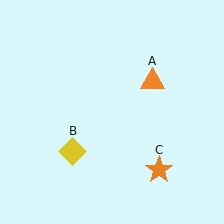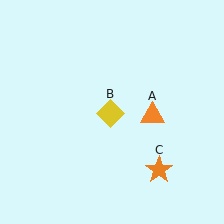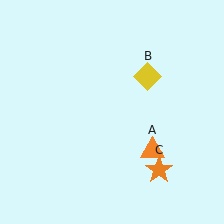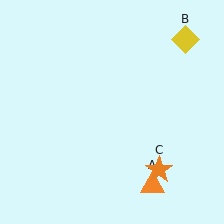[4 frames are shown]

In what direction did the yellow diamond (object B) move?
The yellow diamond (object B) moved up and to the right.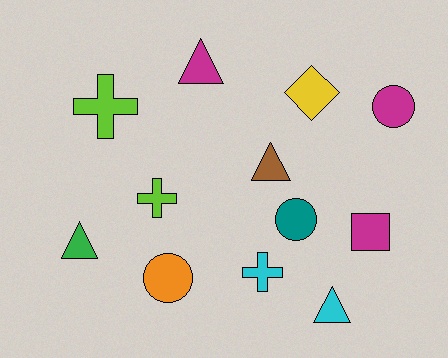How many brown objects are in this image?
There is 1 brown object.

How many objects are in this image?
There are 12 objects.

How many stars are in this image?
There are no stars.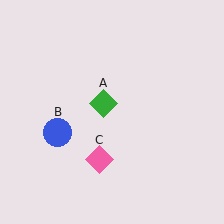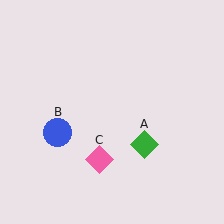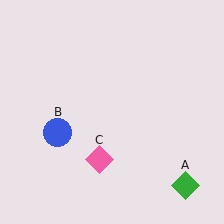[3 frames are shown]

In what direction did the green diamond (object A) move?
The green diamond (object A) moved down and to the right.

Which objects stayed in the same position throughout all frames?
Blue circle (object B) and pink diamond (object C) remained stationary.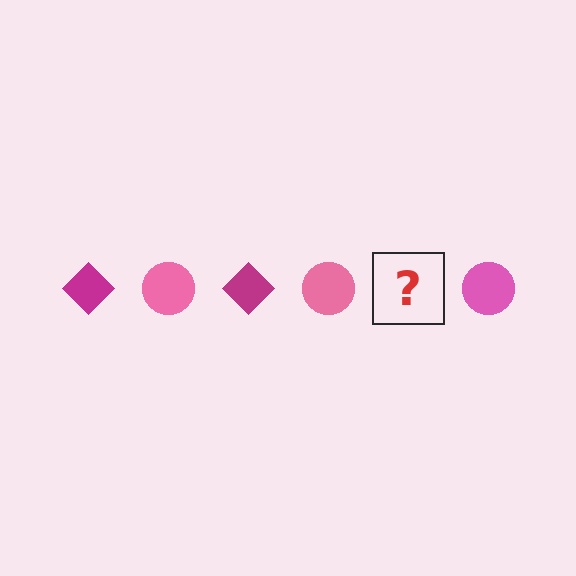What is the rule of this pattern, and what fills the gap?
The rule is that the pattern alternates between magenta diamond and pink circle. The gap should be filled with a magenta diamond.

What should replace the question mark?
The question mark should be replaced with a magenta diamond.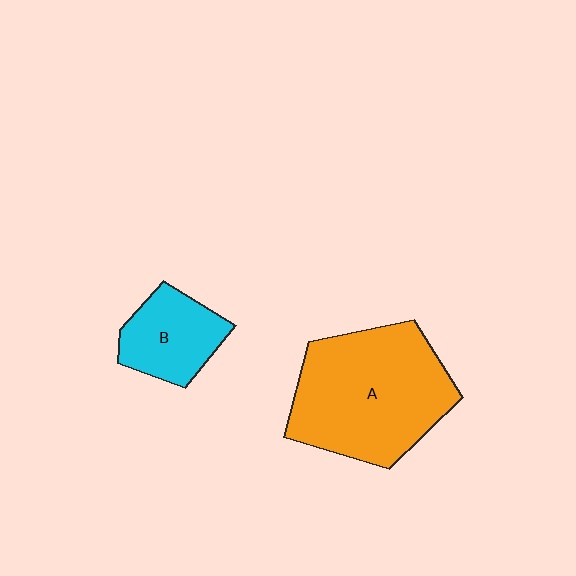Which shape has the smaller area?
Shape B (cyan).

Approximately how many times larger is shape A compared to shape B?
Approximately 2.4 times.